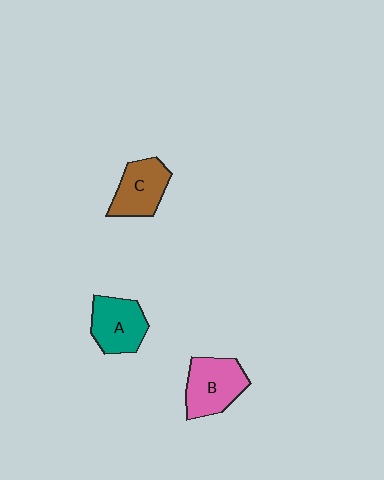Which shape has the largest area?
Shape B (pink).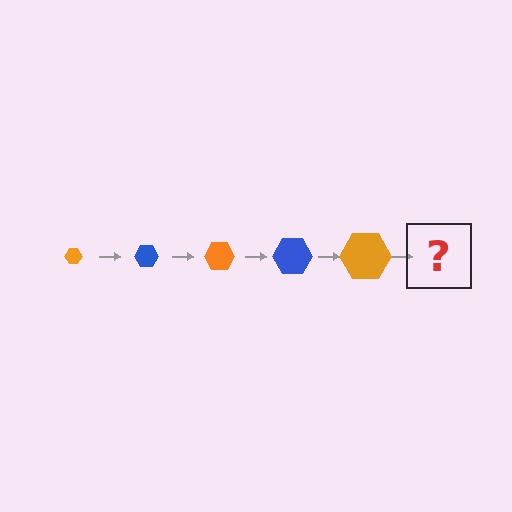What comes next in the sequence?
The next element should be a blue hexagon, larger than the previous one.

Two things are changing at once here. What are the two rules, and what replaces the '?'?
The two rules are that the hexagon grows larger each step and the color cycles through orange and blue. The '?' should be a blue hexagon, larger than the previous one.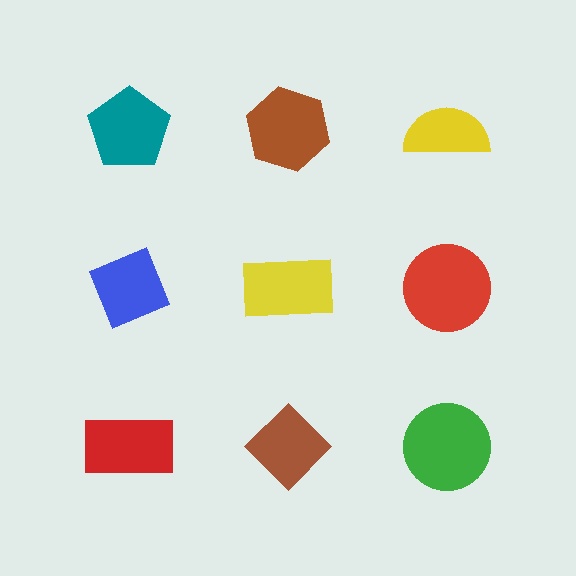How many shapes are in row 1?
3 shapes.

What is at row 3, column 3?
A green circle.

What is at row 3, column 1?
A red rectangle.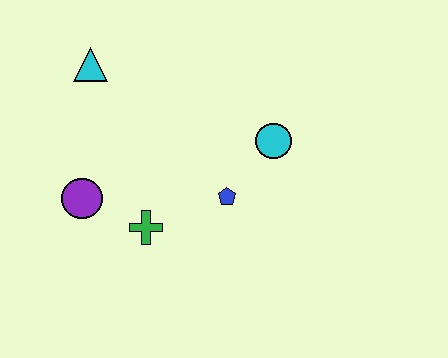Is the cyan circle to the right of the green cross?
Yes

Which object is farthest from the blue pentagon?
The cyan triangle is farthest from the blue pentagon.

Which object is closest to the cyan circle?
The blue pentagon is closest to the cyan circle.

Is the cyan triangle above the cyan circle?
Yes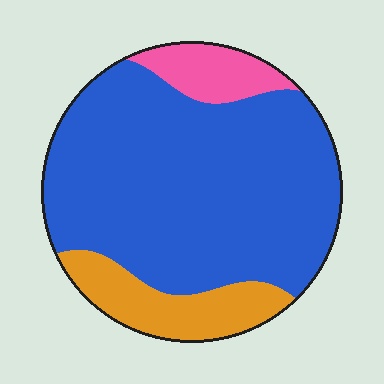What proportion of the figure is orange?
Orange covers about 15% of the figure.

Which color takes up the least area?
Pink, at roughly 10%.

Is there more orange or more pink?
Orange.